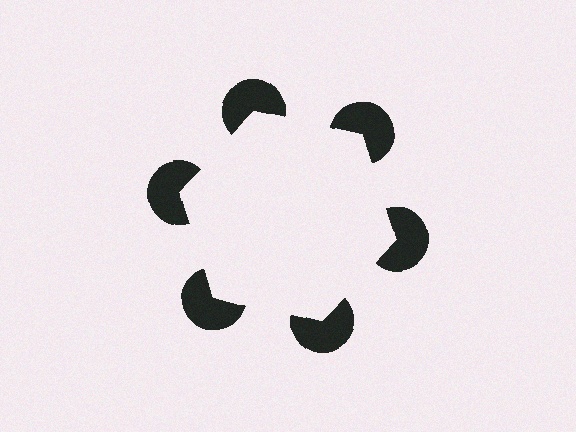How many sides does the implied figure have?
6 sides.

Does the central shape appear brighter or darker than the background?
It typically appears slightly brighter than the background, even though no actual brightness change is drawn.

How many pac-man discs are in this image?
There are 6 — one at each vertex of the illusory hexagon.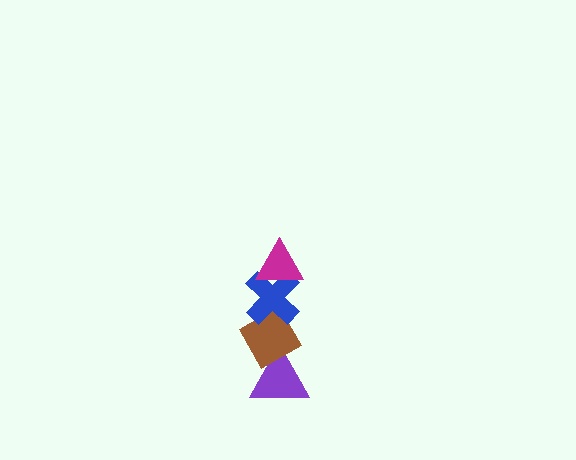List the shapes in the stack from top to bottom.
From top to bottom: the magenta triangle, the blue cross, the brown diamond, the purple triangle.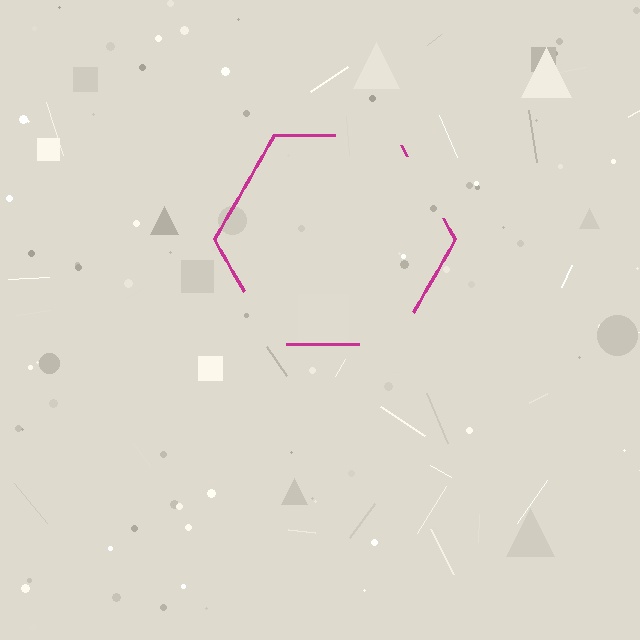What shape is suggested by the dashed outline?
The dashed outline suggests a hexagon.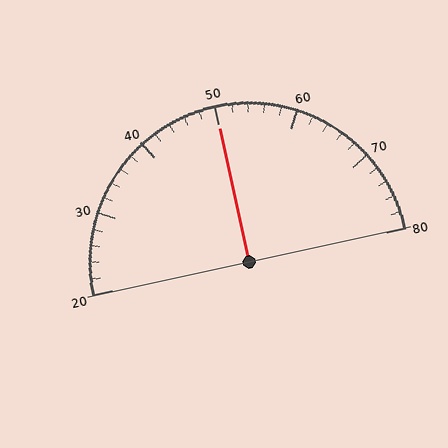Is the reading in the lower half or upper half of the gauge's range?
The reading is in the upper half of the range (20 to 80).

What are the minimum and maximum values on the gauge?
The gauge ranges from 20 to 80.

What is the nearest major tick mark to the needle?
The nearest major tick mark is 50.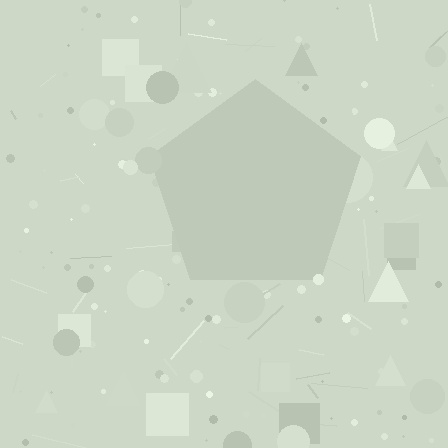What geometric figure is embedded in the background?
A pentagon is embedded in the background.